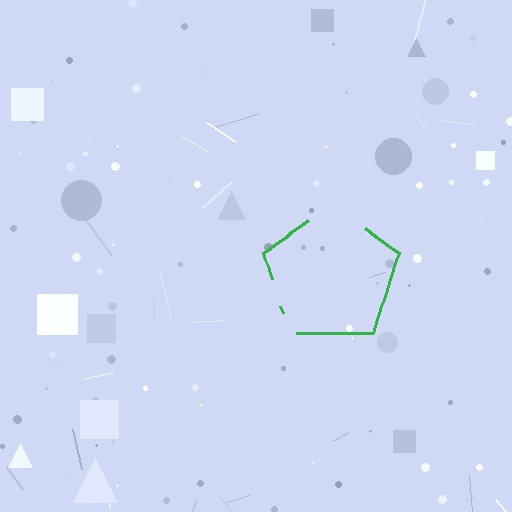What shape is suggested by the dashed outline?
The dashed outline suggests a pentagon.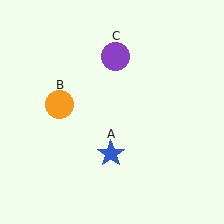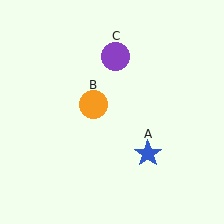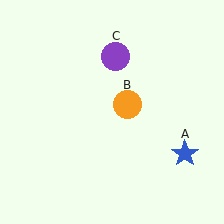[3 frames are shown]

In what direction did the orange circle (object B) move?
The orange circle (object B) moved right.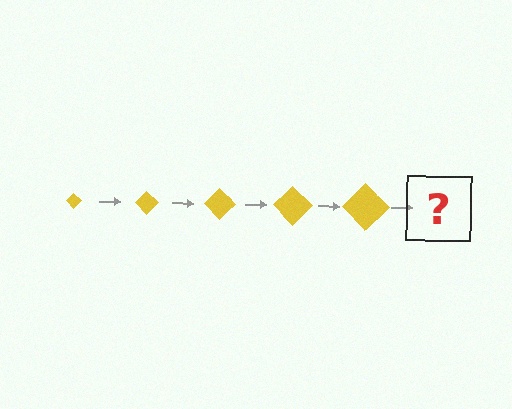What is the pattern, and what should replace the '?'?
The pattern is that the diamond gets progressively larger each step. The '?' should be a yellow diamond, larger than the previous one.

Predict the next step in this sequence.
The next step is a yellow diamond, larger than the previous one.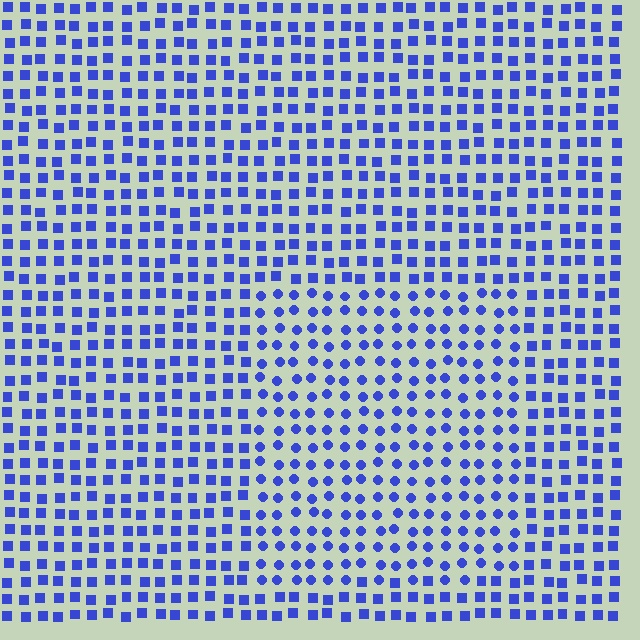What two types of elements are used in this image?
The image uses circles inside the rectangle region and squares outside it.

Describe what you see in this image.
The image is filled with small blue elements arranged in a uniform grid. A rectangle-shaped region contains circles, while the surrounding area contains squares. The boundary is defined purely by the change in element shape.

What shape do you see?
I see a rectangle.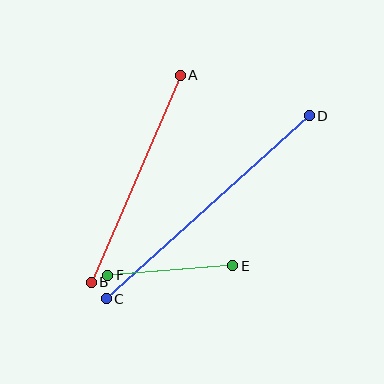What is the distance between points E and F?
The distance is approximately 125 pixels.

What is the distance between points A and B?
The distance is approximately 225 pixels.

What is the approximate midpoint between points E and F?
The midpoint is at approximately (170, 270) pixels.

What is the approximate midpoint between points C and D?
The midpoint is at approximately (208, 207) pixels.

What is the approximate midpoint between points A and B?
The midpoint is at approximately (136, 179) pixels.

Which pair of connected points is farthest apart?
Points C and D are farthest apart.